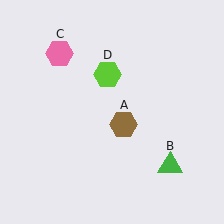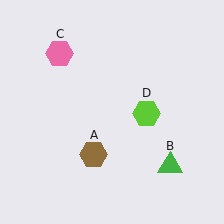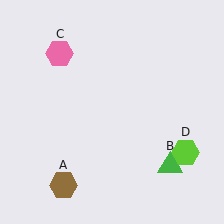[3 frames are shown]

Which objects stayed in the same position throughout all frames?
Green triangle (object B) and pink hexagon (object C) remained stationary.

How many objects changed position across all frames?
2 objects changed position: brown hexagon (object A), lime hexagon (object D).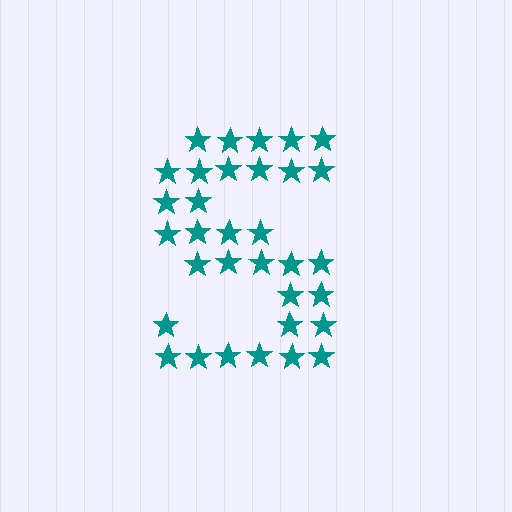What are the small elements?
The small elements are stars.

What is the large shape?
The large shape is the letter S.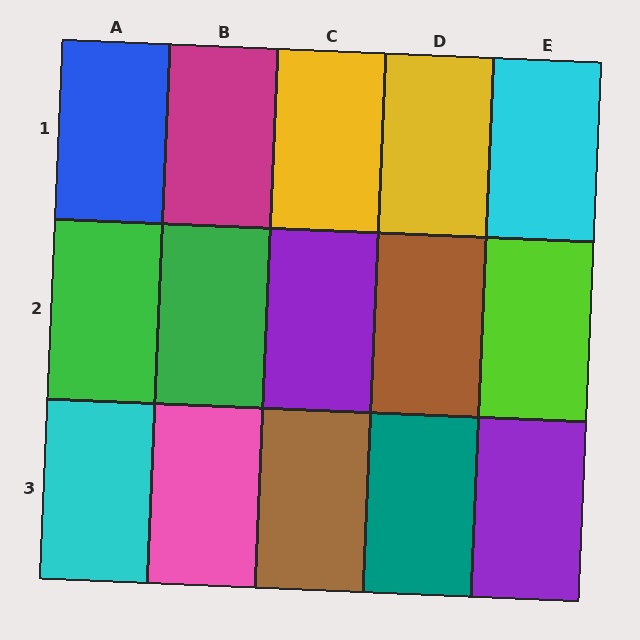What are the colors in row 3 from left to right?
Cyan, pink, brown, teal, purple.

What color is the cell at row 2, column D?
Brown.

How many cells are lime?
1 cell is lime.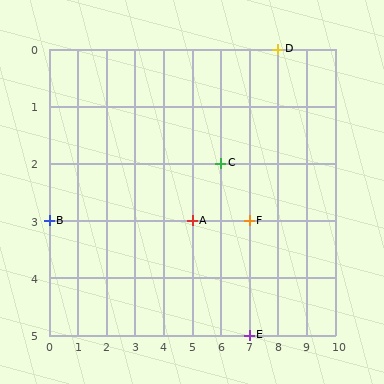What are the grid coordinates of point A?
Point A is at grid coordinates (5, 3).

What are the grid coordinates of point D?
Point D is at grid coordinates (8, 0).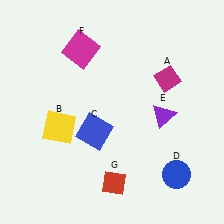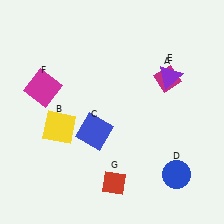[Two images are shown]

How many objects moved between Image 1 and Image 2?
2 objects moved between the two images.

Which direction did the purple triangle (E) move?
The purple triangle (E) moved up.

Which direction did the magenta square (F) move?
The magenta square (F) moved down.